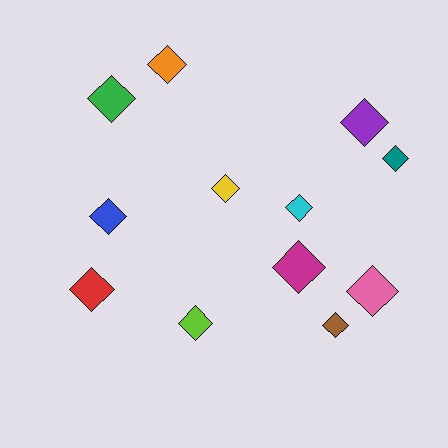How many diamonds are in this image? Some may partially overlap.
There are 12 diamonds.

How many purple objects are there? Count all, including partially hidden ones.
There is 1 purple object.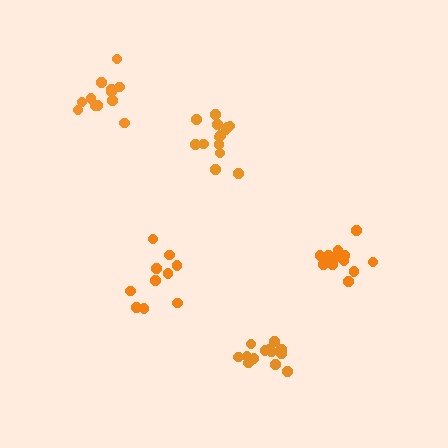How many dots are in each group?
Group 1: 10 dots, Group 2: 14 dots, Group 3: 13 dots, Group 4: 12 dots, Group 5: 12 dots (61 total).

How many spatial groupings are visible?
There are 5 spatial groupings.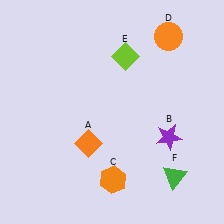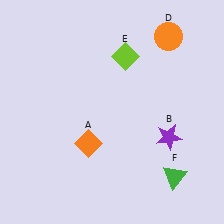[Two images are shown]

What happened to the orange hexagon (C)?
The orange hexagon (C) was removed in Image 2. It was in the bottom-right area of Image 1.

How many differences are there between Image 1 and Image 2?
There is 1 difference between the two images.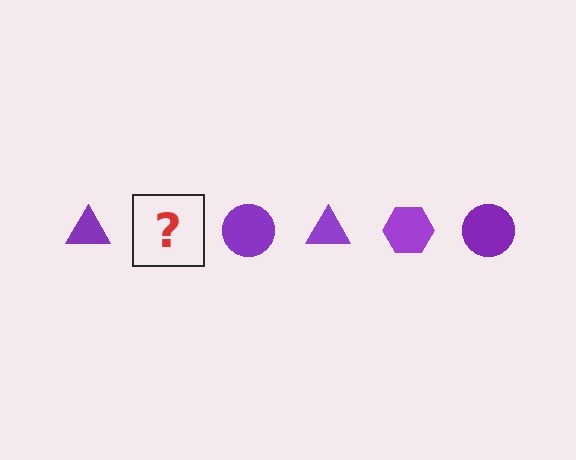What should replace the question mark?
The question mark should be replaced with a purple hexagon.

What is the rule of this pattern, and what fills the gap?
The rule is that the pattern cycles through triangle, hexagon, circle shapes in purple. The gap should be filled with a purple hexagon.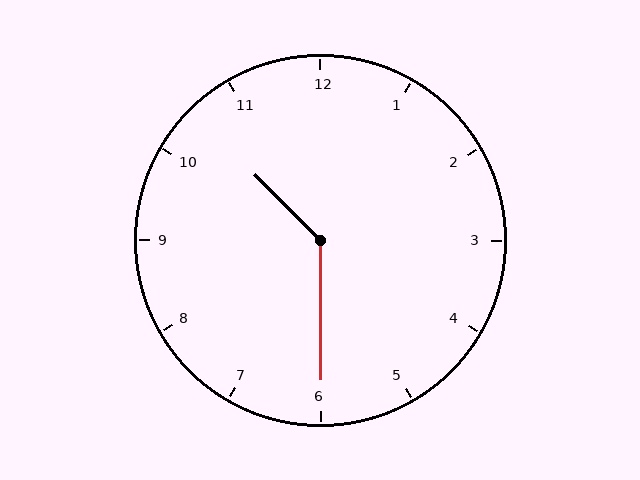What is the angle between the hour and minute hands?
Approximately 135 degrees.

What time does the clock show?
10:30.